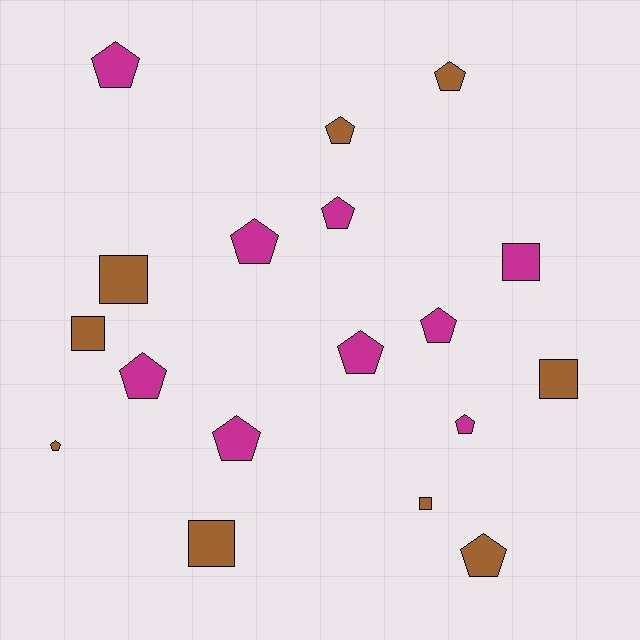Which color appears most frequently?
Magenta, with 9 objects.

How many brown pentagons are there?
There are 4 brown pentagons.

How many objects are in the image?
There are 18 objects.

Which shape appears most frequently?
Pentagon, with 12 objects.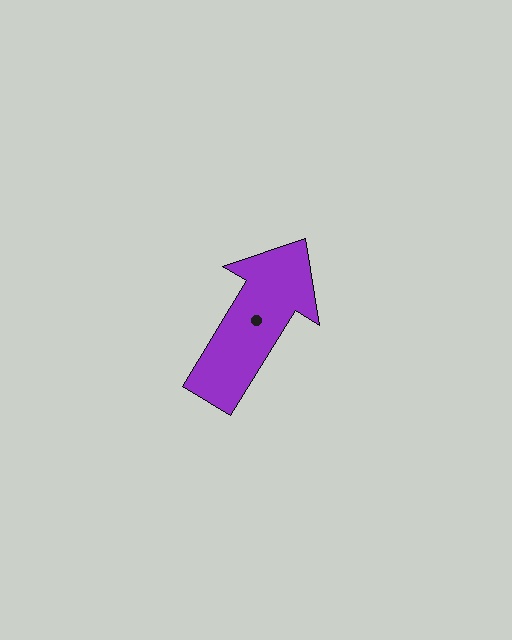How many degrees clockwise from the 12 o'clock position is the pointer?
Approximately 31 degrees.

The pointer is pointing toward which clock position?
Roughly 1 o'clock.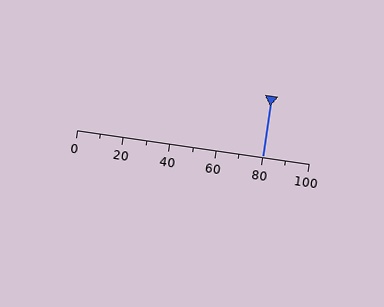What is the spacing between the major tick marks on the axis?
The major ticks are spaced 20 apart.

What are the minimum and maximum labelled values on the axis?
The axis runs from 0 to 100.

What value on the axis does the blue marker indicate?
The marker indicates approximately 80.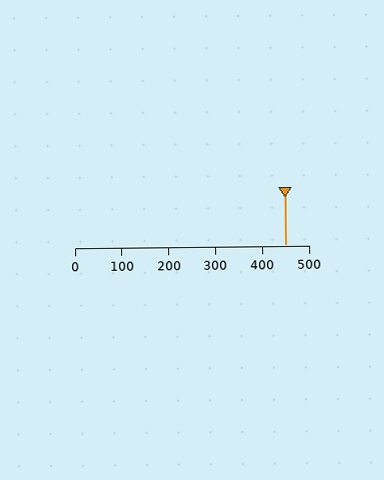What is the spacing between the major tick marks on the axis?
The major ticks are spaced 100 apart.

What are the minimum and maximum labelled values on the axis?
The axis runs from 0 to 500.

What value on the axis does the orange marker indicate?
The marker indicates approximately 450.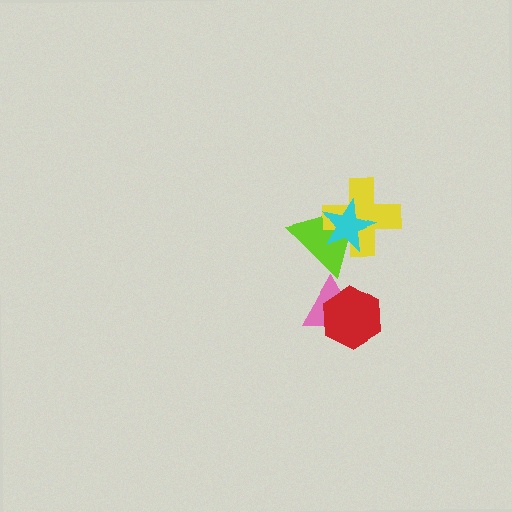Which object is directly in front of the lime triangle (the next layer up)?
The yellow cross is directly in front of the lime triangle.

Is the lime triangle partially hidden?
Yes, it is partially covered by another shape.